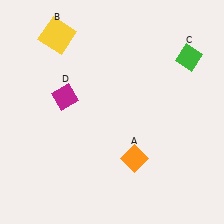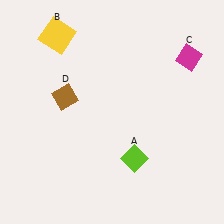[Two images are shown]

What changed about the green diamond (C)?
In Image 1, C is green. In Image 2, it changed to magenta.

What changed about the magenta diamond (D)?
In Image 1, D is magenta. In Image 2, it changed to brown.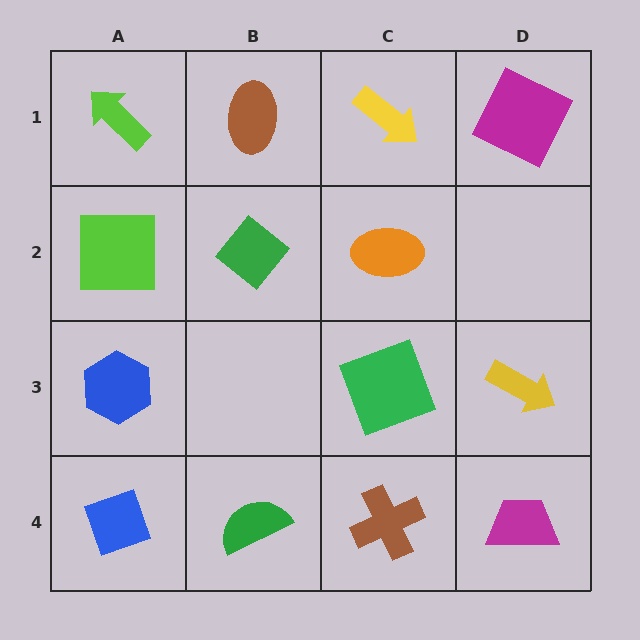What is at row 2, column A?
A lime square.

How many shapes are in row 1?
4 shapes.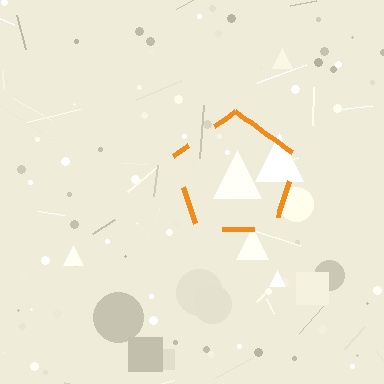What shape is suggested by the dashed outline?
The dashed outline suggests a pentagon.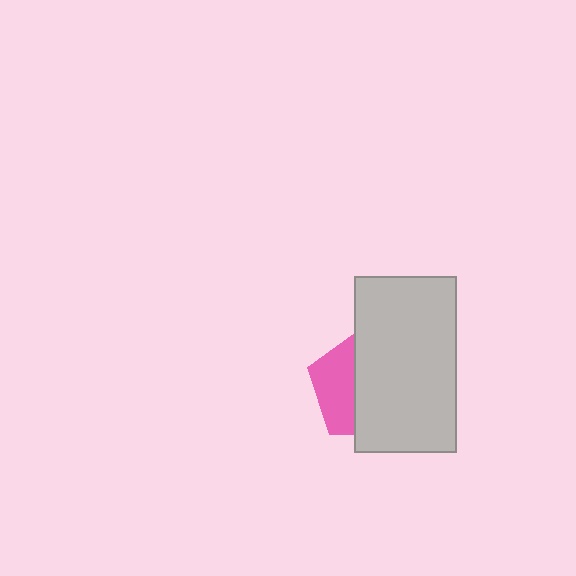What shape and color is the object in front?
The object in front is a light gray rectangle.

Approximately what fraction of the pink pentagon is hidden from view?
Roughly 64% of the pink pentagon is hidden behind the light gray rectangle.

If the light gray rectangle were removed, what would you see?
You would see the complete pink pentagon.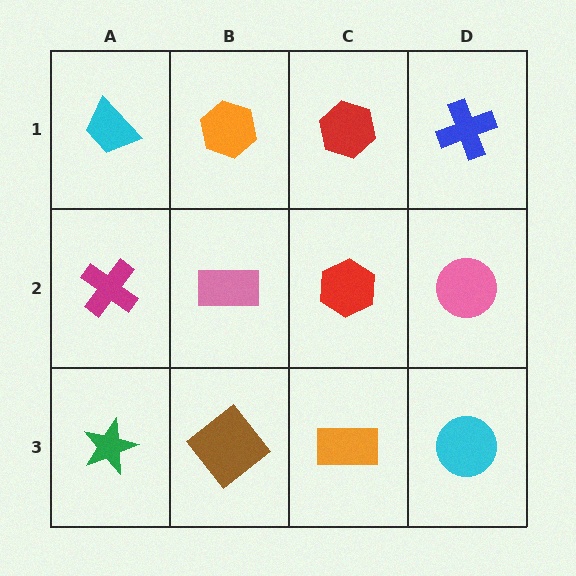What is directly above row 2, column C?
A red hexagon.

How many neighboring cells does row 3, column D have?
2.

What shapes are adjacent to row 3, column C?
A red hexagon (row 2, column C), a brown diamond (row 3, column B), a cyan circle (row 3, column D).